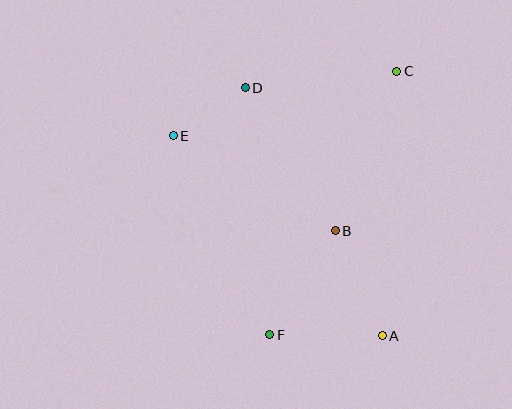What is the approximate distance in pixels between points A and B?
The distance between A and B is approximately 115 pixels.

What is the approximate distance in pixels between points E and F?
The distance between E and F is approximately 221 pixels.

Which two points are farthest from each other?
Points C and F are farthest from each other.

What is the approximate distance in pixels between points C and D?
The distance between C and D is approximately 153 pixels.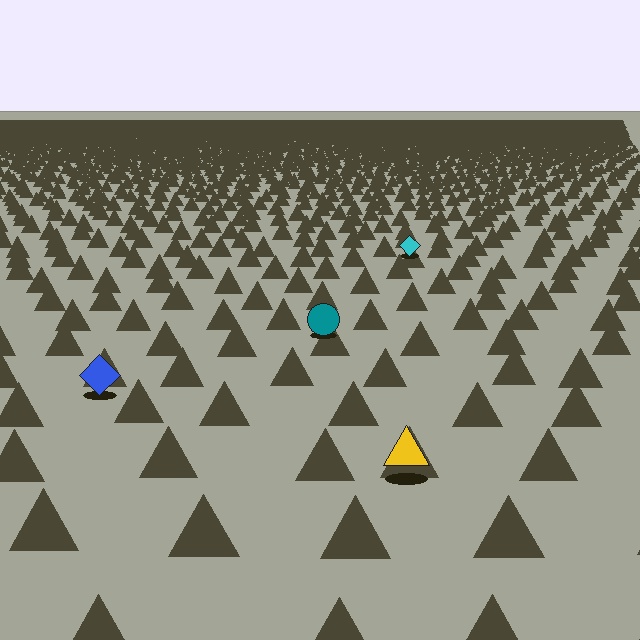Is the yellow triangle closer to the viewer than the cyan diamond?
Yes. The yellow triangle is closer — you can tell from the texture gradient: the ground texture is coarser near it.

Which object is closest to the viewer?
The yellow triangle is closest. The texture marks near it are larger and more spread out.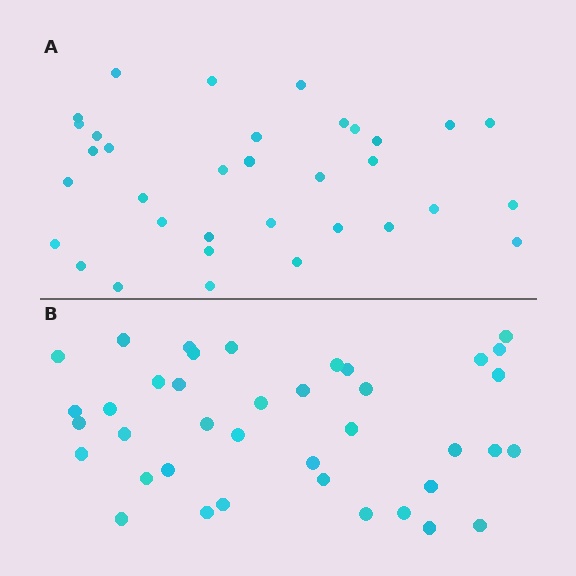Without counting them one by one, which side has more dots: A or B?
Region B (the bottom region) has more dots.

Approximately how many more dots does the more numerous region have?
Region B has about 5 more dots than region A.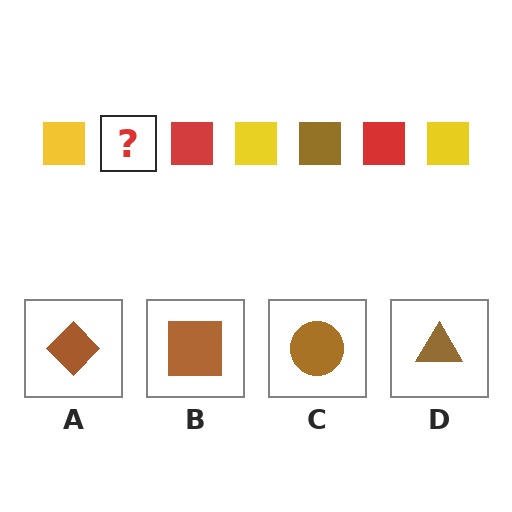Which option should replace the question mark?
Option B.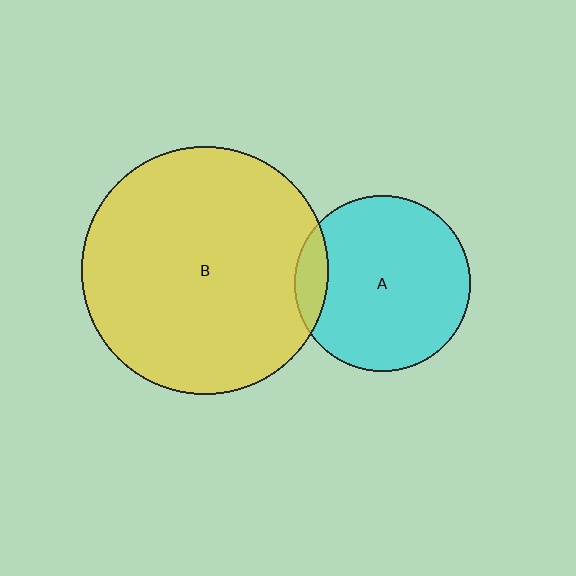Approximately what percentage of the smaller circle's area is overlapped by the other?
Approximately 10%.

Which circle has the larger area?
Circle B (yellow).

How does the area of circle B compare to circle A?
Approximately 2.0 times.